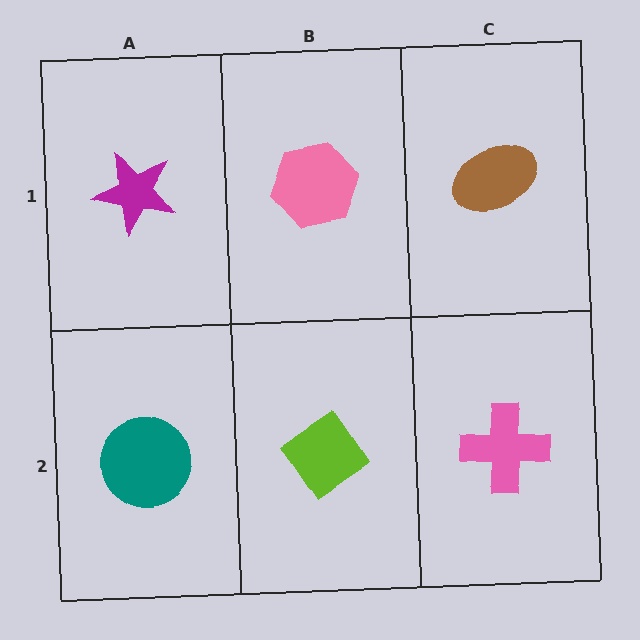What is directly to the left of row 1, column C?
A pink hexagon.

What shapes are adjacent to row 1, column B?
A lime diamond (row 2, column B), a magenta star (row 1, column A), a brown ellipse (row 1, column C).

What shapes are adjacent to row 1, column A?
A teal circle (row 2, column A), a pink hexagon (row 1, column B).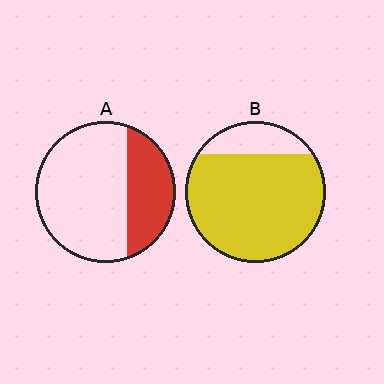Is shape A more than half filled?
No.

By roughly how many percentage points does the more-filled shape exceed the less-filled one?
By roughly 50 percentage points (B over A).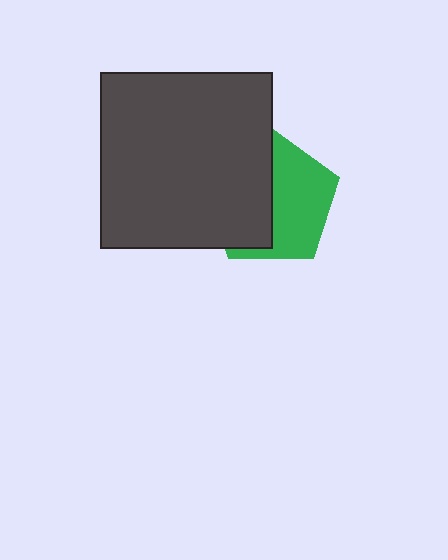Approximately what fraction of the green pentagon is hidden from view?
Roughly 49% of the green pentagon is hidden behind the dark gray rectangle.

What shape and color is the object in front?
The object in front is a dark gray rectangle.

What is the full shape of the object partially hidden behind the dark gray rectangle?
The partially hidden object is a green pentagon.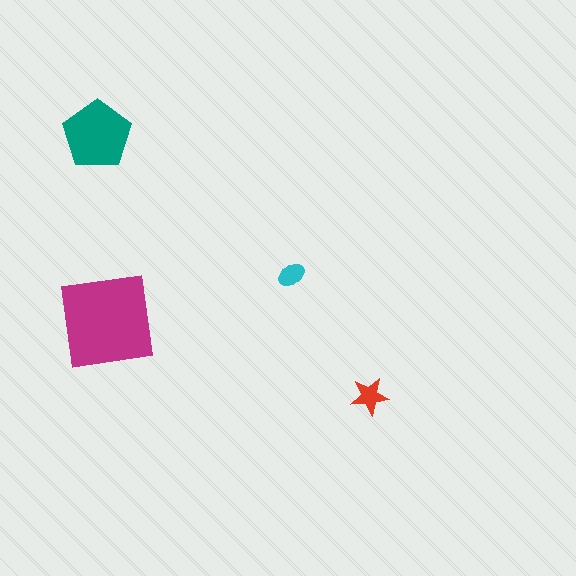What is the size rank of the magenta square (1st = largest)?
1st.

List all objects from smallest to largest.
The cyan ellipse, the red star, the teal pentagon, the magenta square.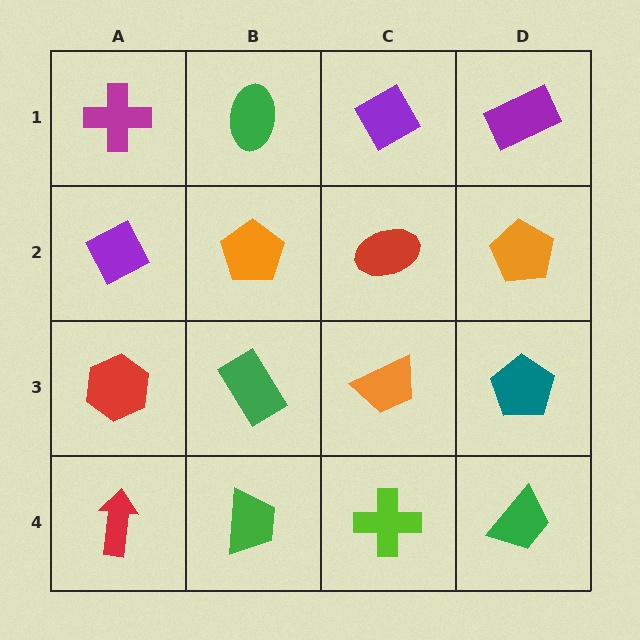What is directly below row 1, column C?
A red ellipse.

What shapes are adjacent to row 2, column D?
A purple rectangle (row 1, column D), a teal pentagon (row 3, column D), a red ellipse (row 2, column C).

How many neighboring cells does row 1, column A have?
2.